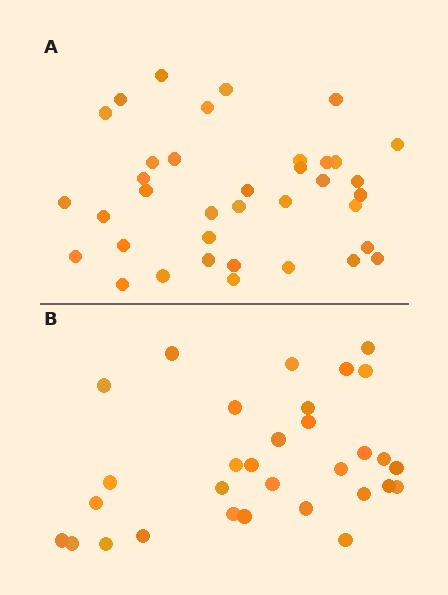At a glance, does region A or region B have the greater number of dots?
Region A (the top region) has more dots.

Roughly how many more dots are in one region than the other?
Region A has about 6 more dots than region B.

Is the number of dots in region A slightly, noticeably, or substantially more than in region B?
Region A has only slightly more — the two regions are fairly close. The ratio is roughly 1.2 to 1.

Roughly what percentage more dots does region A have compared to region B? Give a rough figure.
About 20% more.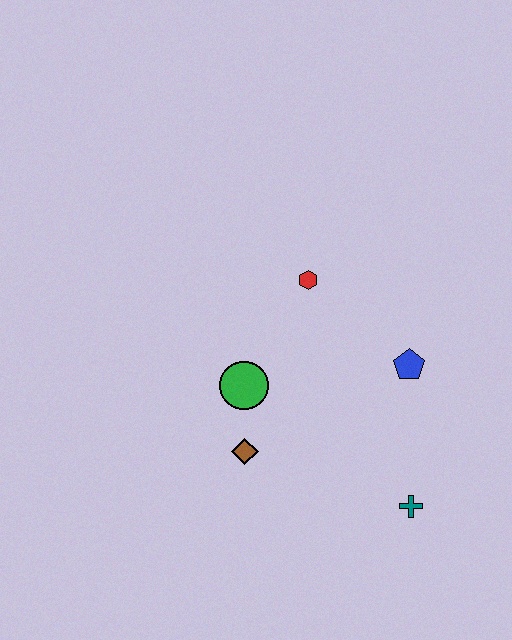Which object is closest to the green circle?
The brown diamond is closest to the green circle.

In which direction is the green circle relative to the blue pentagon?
The green circle is to the left of the blue pentagon.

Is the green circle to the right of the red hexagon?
No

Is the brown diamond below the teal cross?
No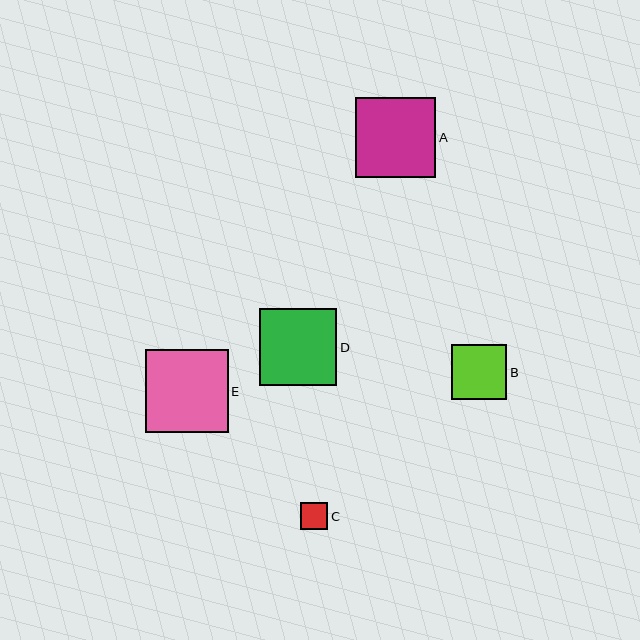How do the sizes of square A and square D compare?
Square A and square D are approximately the same size.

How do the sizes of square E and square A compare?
Square E and square A are approximately the same size.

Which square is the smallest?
Square C is the smallest with a size of approximately 27 pixels.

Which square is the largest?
Square E is the largest with a size of approximately 83 pixels.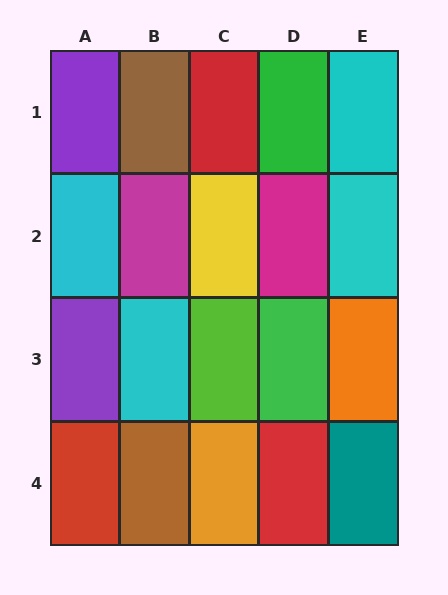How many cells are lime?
1 cell is lime.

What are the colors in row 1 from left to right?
Purple, brown, red, green, cyan.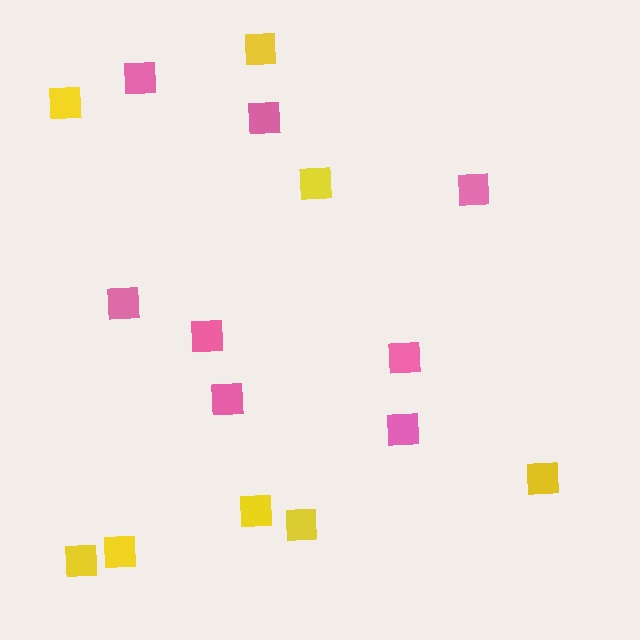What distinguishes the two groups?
There are 2 groups: one group of pink squares (8) and one group of yellow squares (8).